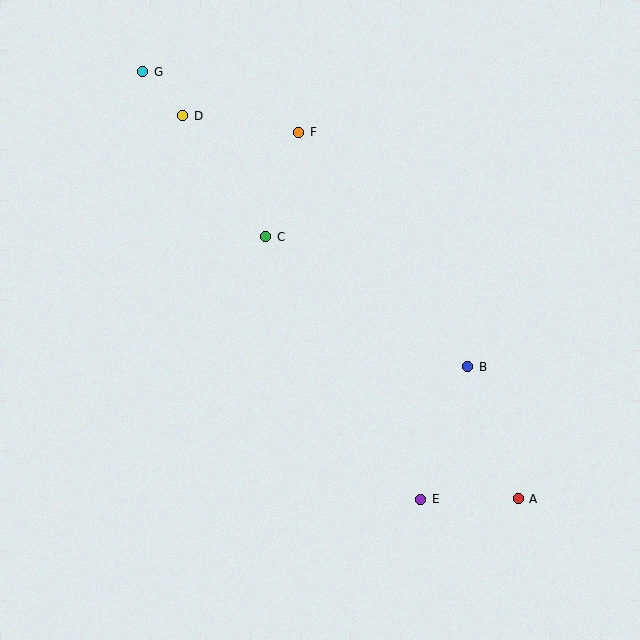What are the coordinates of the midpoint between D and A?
The midpoint between D and A is at (350, 307).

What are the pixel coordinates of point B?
Point B is at (468, 367).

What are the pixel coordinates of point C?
Point C is at (266, 237).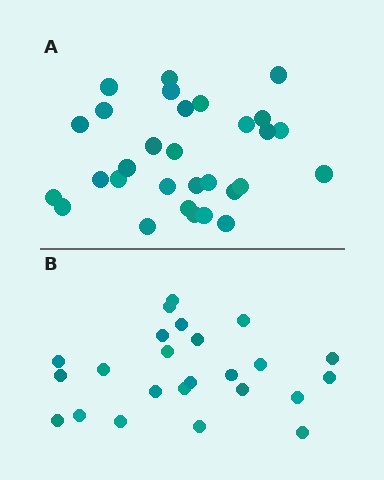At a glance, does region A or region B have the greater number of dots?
Region A (the top region) has more dots.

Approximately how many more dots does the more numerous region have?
Region A has about 6 more dots than region B.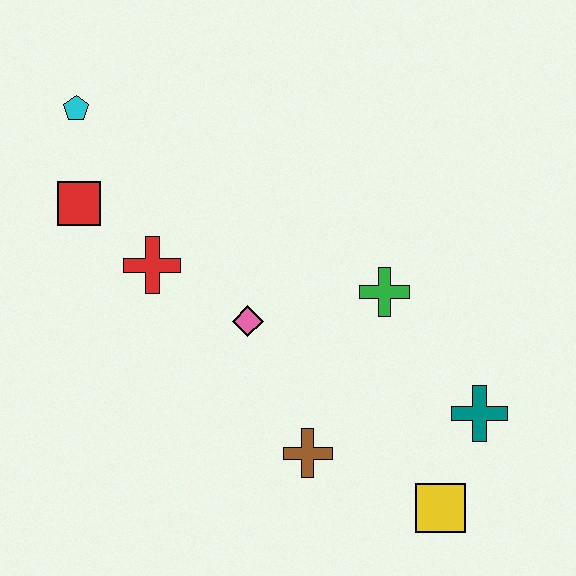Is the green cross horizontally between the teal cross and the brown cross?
Yes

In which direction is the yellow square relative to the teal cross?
The yellow square is below the teal cross.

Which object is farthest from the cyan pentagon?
The yellow square is farthest from the cyan pentagon.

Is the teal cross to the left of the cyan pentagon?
No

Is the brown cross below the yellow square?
No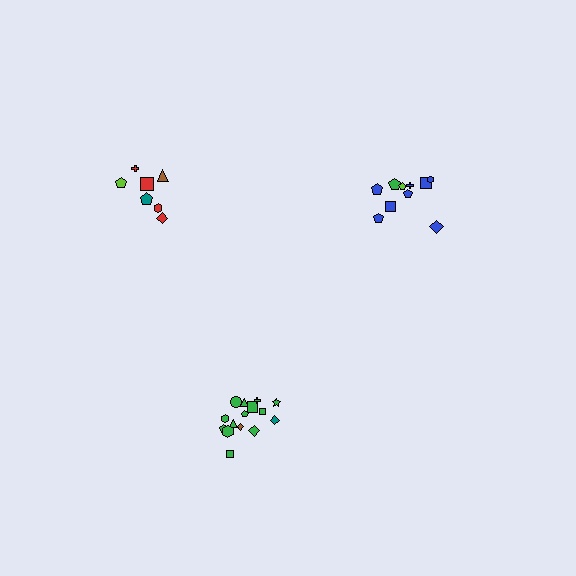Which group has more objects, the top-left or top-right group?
The top-right group.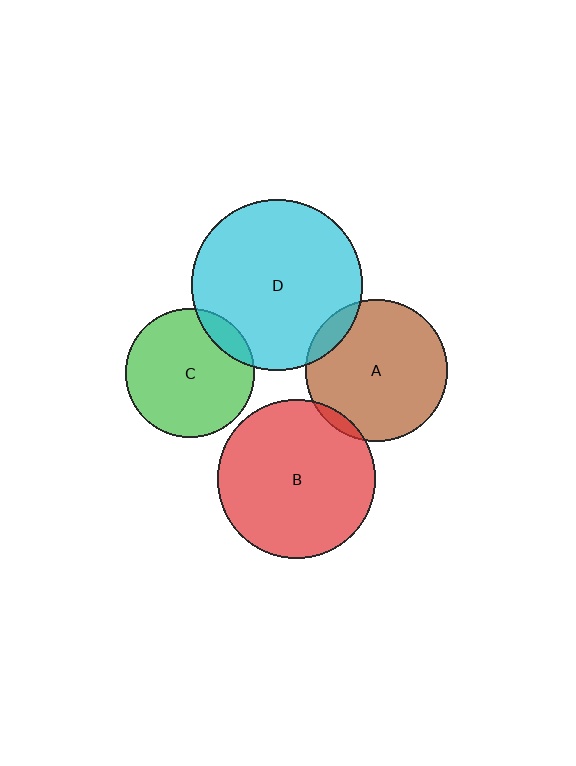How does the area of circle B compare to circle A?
Approximately 1.3 times.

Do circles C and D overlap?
Yes.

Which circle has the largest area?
Circle D (cyan).